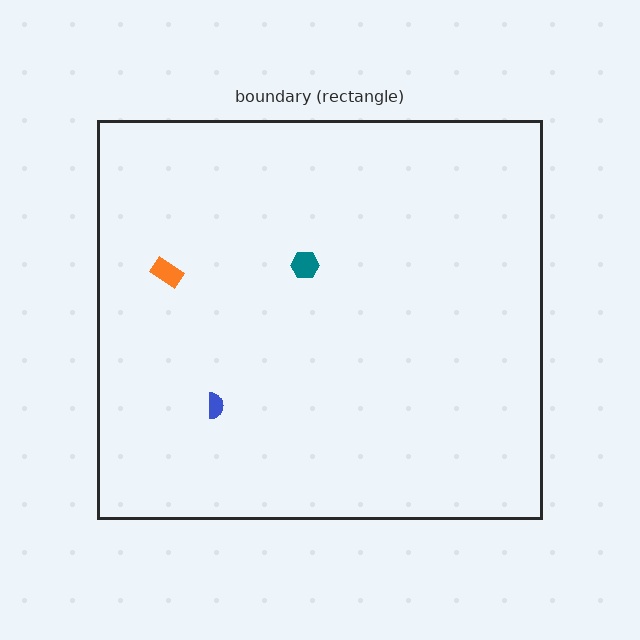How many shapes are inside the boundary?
3 inside, 0 outside.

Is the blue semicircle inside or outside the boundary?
Inside.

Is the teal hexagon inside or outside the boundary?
Inside.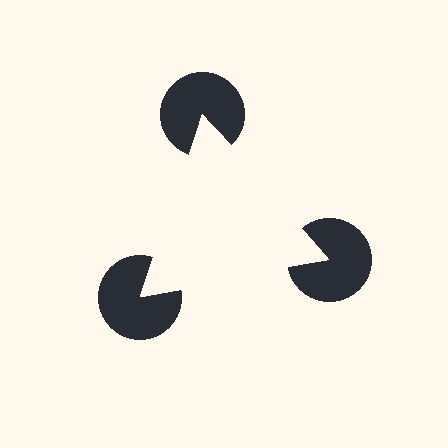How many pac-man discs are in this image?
There are 3 — one at each vertex of the illusory triangle.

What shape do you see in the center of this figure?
An illusory triangle — its edges are inferred from the aligned wedge cuts in the pac-man discs, not physically drawn.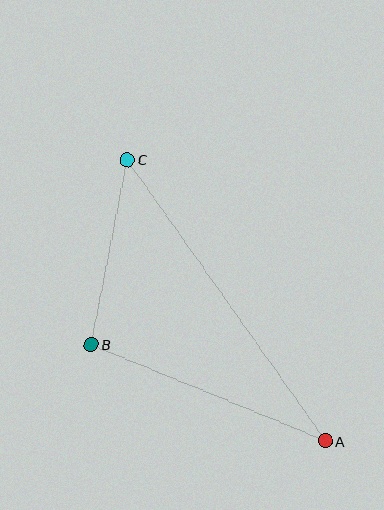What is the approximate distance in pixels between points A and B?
The distance between A and B is approximately 253 pixels.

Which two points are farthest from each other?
Points A and C are farthest from each other.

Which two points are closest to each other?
Points B and C are closest to each other.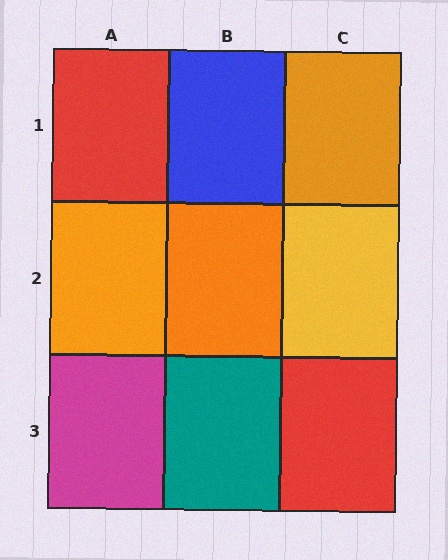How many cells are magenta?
1 cell is magenta.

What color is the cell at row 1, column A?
Red.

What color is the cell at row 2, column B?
Orange.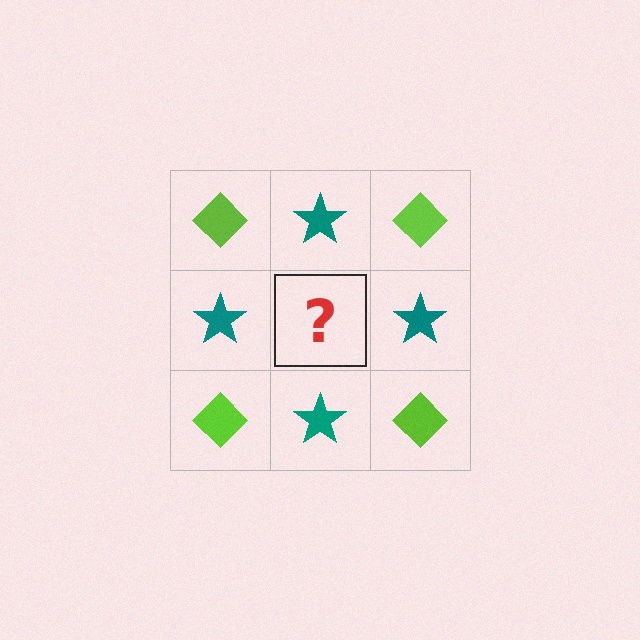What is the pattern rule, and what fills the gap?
The rule is that it alternates lime diamond and teal star in a checkerboard pattern. The gap should be filled with a lime diamond.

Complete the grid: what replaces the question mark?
The question mark should be replaced with a lime diamond.